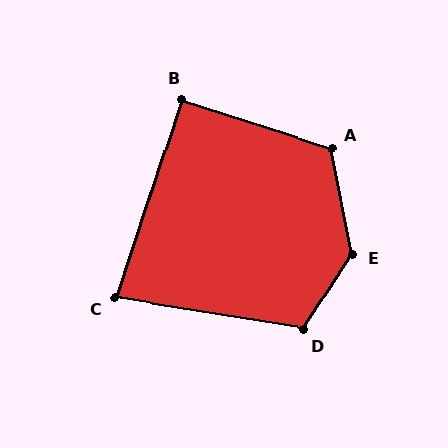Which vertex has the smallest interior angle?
C, at approximately 81 degrees.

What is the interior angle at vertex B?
Approximately 91 degrees (approximately right).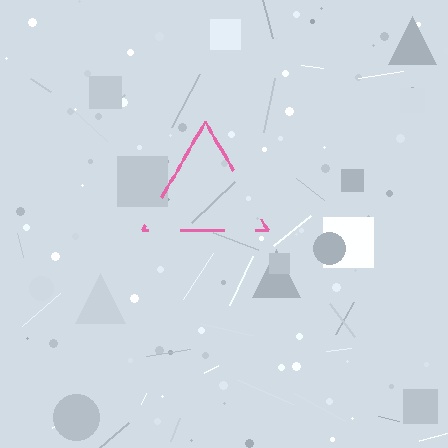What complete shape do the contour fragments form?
The contour fragments form a triangle.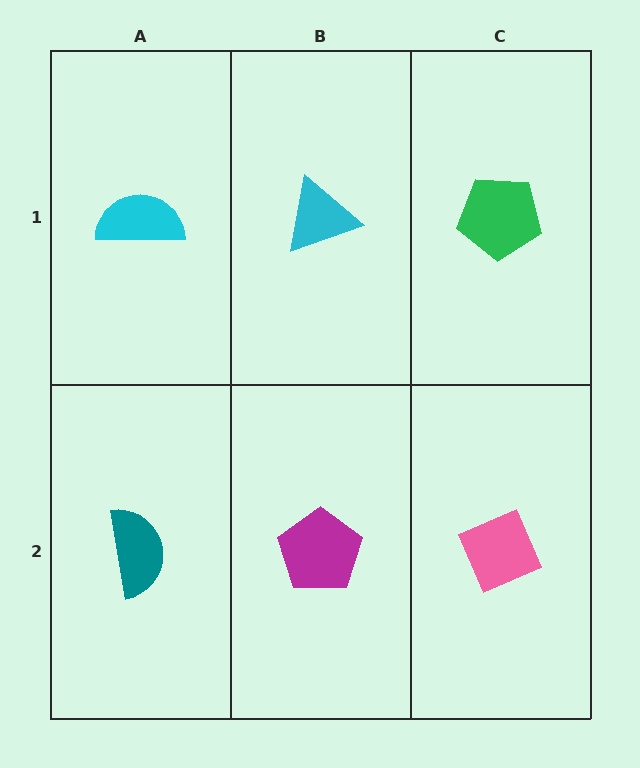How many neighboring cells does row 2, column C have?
2.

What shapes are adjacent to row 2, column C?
A green pentagon (row 1, column C), a magenta pentagon (row 2, column B).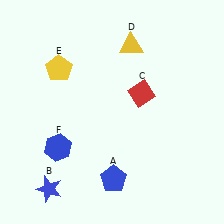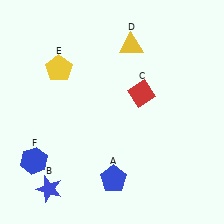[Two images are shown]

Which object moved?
The blue hexagon (F) moved left.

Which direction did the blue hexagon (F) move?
The blue hexagon (F) moved left.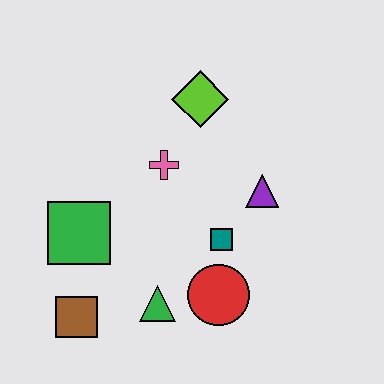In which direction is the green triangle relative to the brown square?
The green triangle is to the right of the brown square.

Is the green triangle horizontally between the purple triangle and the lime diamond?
No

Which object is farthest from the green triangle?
The lime diamond is farthest from the green triangle.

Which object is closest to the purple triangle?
The teal square is closest to the purple triangle.